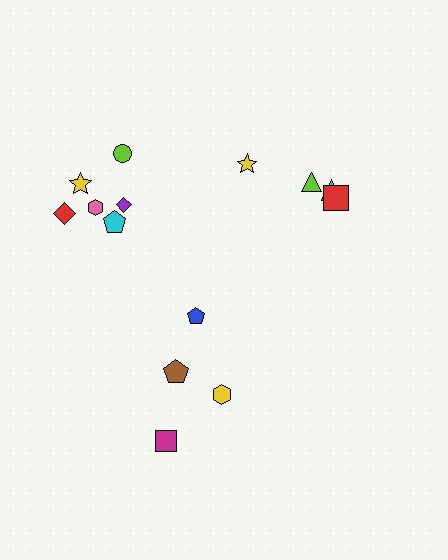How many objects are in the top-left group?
There are 6 objects.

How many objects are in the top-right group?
There are 4 objects.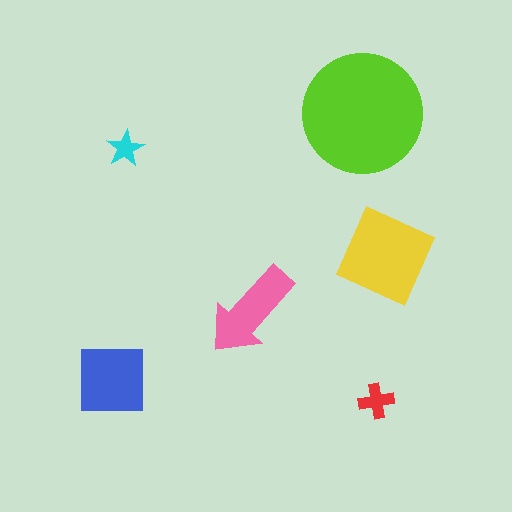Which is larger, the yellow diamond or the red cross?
The yellow diamond.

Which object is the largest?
The lime circle.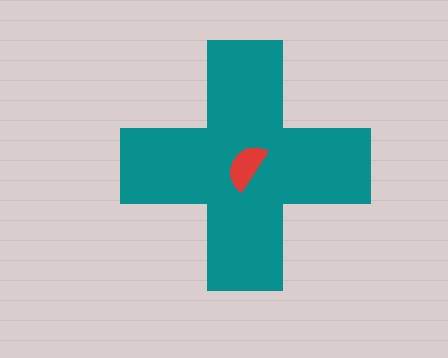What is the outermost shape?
The teal cross.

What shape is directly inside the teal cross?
The red semicircle.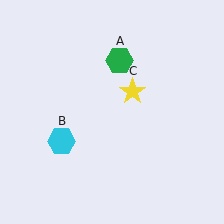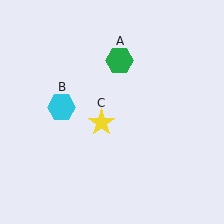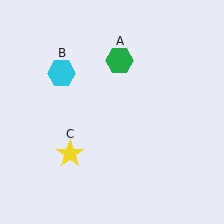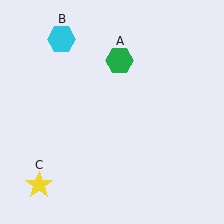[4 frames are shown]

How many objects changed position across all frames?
2 objects changed position: cyan hexagon (object B), yellow star (object C).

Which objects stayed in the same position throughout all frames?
Green hexagon (object A) remained stationary.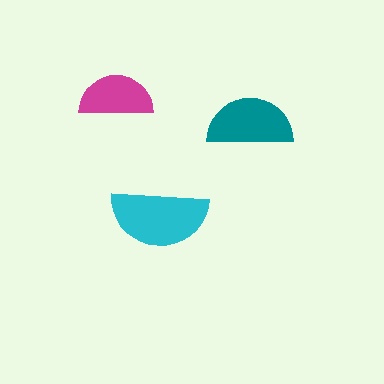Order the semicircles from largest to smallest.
the cyan one, the teal one, the magenta one.